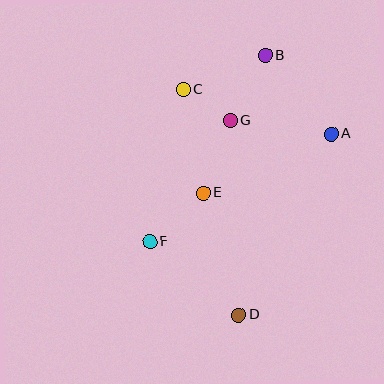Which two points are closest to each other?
Points C and G are closest to each other.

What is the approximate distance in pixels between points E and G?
The distance between E and G is approximately 77 pixels.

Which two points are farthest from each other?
Points B and D are farthest from each other.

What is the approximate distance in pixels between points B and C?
The distance between B and C is approximately 89 pixels.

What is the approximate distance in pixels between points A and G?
The distance between A and G is approximately 102 pixels.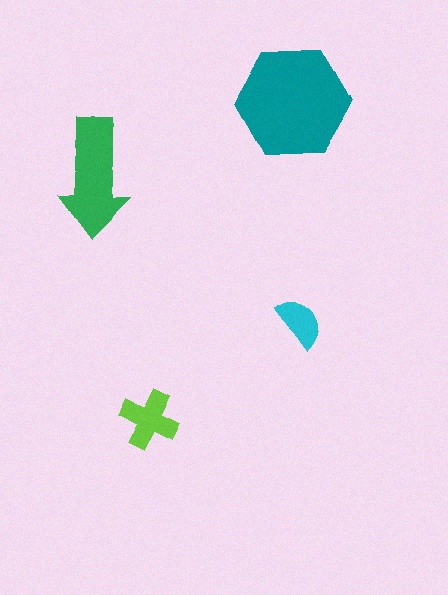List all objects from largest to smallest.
The teal hexagon, the green arrow, the lime cross, the cyan semicircle.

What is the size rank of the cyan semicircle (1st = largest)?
4th.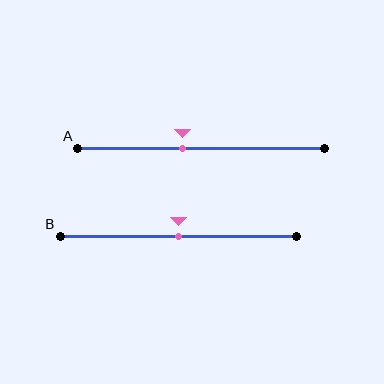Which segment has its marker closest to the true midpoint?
Segment B has its marker closest to the true midpoint.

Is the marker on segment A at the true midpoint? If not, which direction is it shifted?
No, the marker on segment A is shifted to the left by about 8% of the segment length.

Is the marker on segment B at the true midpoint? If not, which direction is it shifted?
Yes, the marker on segment B is at the true midpoint.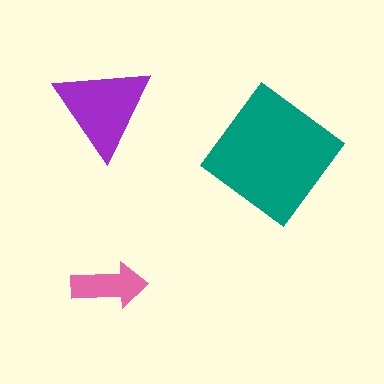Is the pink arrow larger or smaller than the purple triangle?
Smaller.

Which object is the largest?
The teal diamond.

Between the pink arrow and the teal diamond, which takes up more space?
The teal diamond.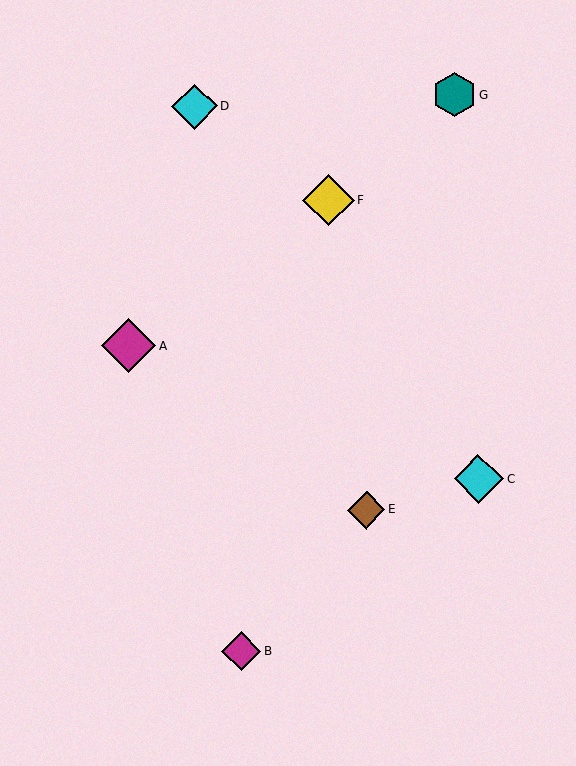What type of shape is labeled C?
Shape C is a cyan diamond.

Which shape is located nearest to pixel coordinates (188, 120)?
The cyan diamond (labeled D) at (194, 106) is nearest to that location.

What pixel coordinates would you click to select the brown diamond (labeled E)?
Click at (366, 510) to select the brown diamond E.